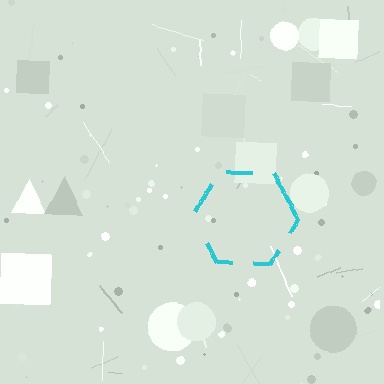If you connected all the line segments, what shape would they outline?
They would outline a hexagon.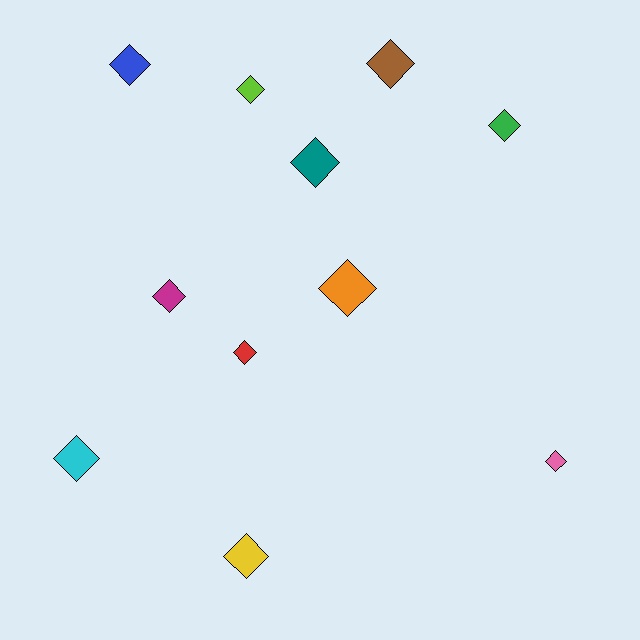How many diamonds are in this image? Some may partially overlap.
There are 11 diamonds.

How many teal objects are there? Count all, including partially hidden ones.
There is 1 teal object.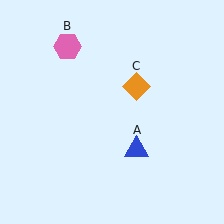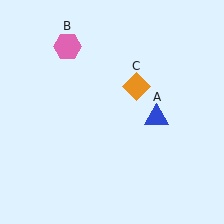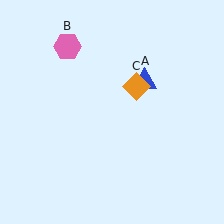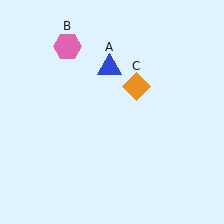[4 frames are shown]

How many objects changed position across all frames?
1 object changed position: blue triangle (object A).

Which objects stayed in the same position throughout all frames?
Pink hexagon (object B) and orange diamond (object C) remained stationary.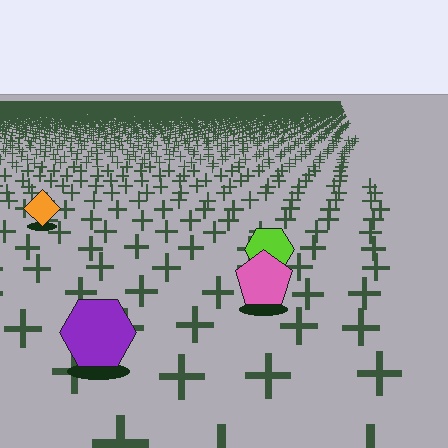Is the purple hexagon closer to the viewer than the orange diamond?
Yes. The purple hexagon is closer — you can tell from the texture gradient: the ground texture is coarser near it.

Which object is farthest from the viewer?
The orange diamond is farthest from the viewer. It appears smaller and the ground texture around it is denser.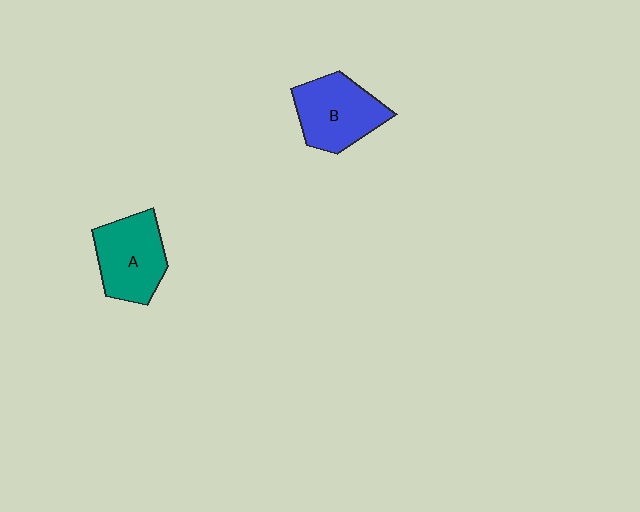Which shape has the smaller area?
Shape A (teal).